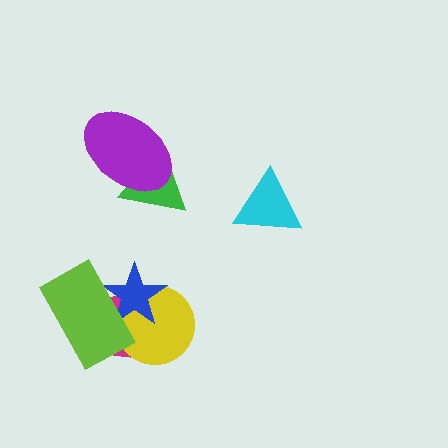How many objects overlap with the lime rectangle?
3 objects overlap with the lime rectangle.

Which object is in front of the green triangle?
The purple ellipse is in front of the green triangle.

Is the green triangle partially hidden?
Yes, it is partially covered by another shape.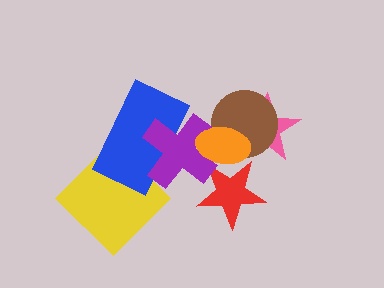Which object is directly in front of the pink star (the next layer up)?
The brown circle is directly in front of the pink star.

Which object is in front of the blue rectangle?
The purple cross is in front of the blue rectangle.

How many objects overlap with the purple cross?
3 objects overlap with the purple cross.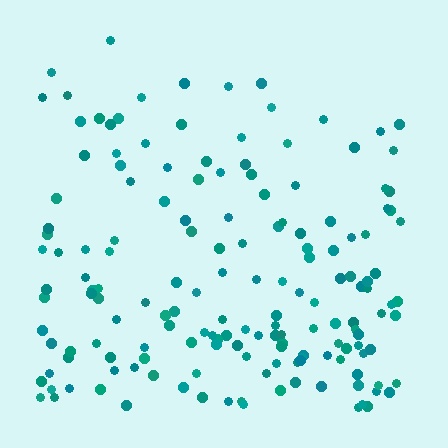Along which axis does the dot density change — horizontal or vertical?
Vertical.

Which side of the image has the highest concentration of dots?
The bottom.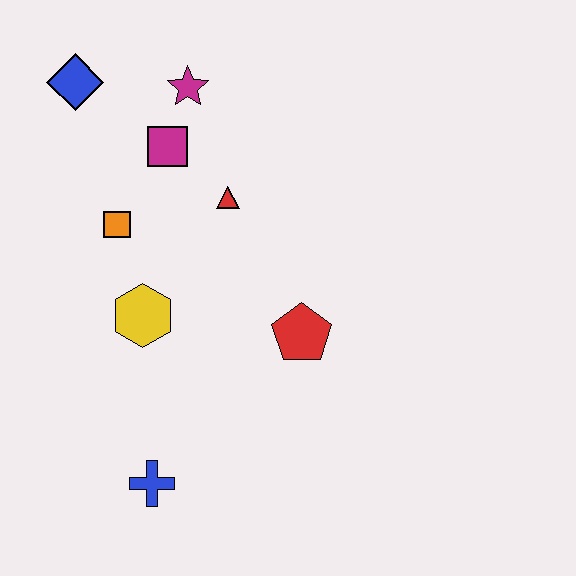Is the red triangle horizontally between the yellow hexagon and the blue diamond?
No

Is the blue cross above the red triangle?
No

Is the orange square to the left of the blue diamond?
No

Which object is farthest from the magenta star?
The blue cross is farthest from the magenta star.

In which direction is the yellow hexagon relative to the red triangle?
The yellow hexagon is below the red triangle.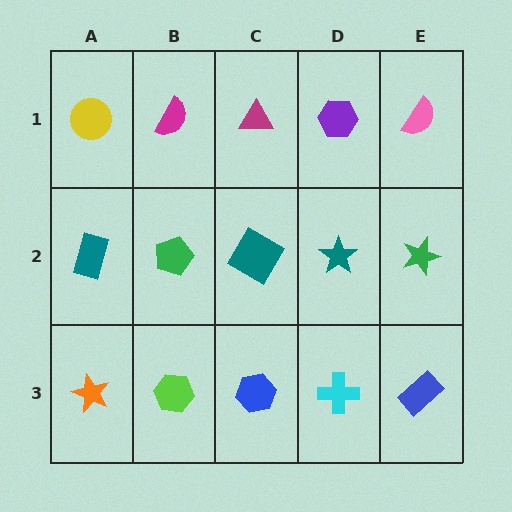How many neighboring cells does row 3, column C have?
3.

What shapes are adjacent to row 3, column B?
A green pentagon (row 2, column B), an orange star (row 3, column A), a blue hexagon (row 3, column C).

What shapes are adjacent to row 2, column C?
A magenta triangle (row 1, column C), a blue hexagon (row 3, column C), a green pentagon (row 2, column B), a teal star (row 2, column D).